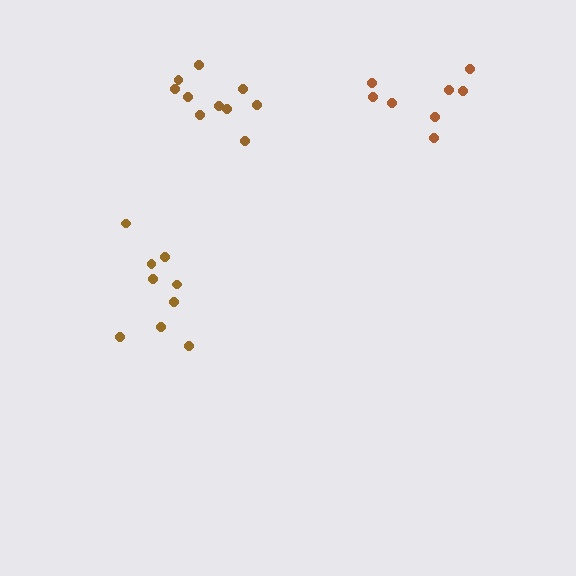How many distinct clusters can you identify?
There are 3 distinct clusters.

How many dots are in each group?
Group 1: 10 dots, Group 2: 9 dots, Group 3: 8 dots (27 total).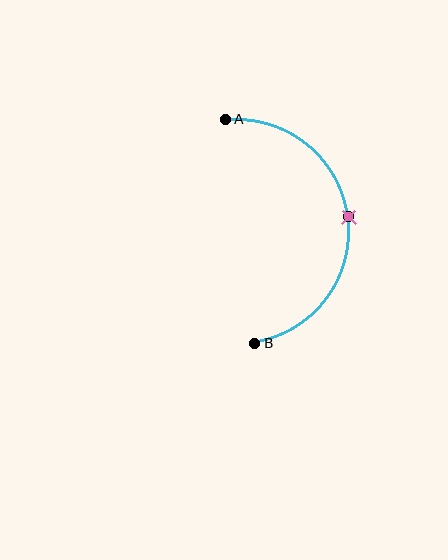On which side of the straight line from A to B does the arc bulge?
The arc bulges to the right of the straight line connecting A and B.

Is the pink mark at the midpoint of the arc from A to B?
Yes. The pink mark lies on the arc at equal arc-length from both A and B — it is the arc midpoint.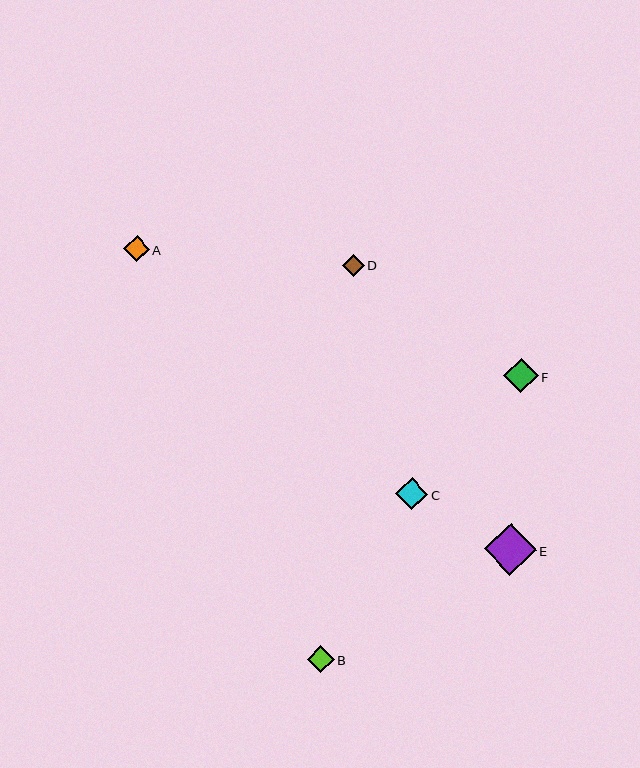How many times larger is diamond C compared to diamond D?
Diamond C is approximately 1.5 times the size of diamond D.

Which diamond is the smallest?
Diamond D is the smallest with a size of approximately 22 pixels.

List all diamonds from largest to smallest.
From largest to smallest: E, F, C, B, A, D.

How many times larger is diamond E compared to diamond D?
Diamond E is approximately 2.4 times the size of diamond D.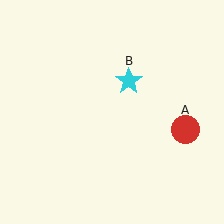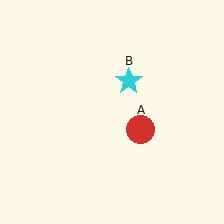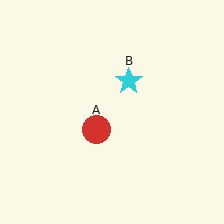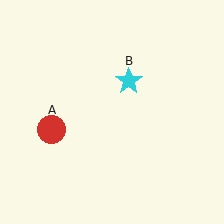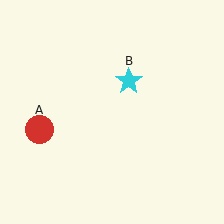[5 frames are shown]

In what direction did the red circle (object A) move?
The red circle (object A) moved left.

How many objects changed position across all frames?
1 object changed position: red circle (object A).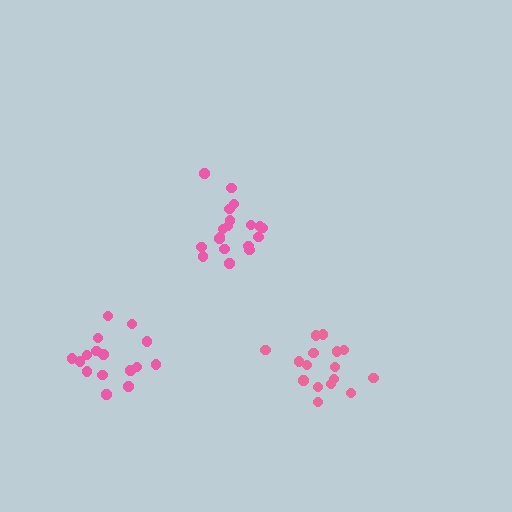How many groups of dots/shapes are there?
There are 3 groups.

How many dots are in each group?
Group 1: 19 dots, Group 2: 17 dots, Group 3: 16 dots (52 total).